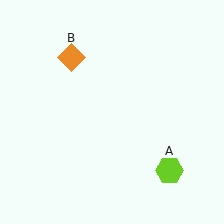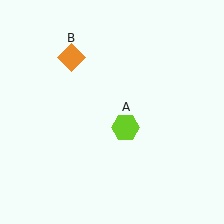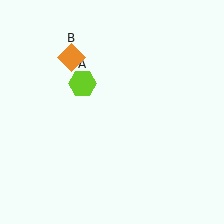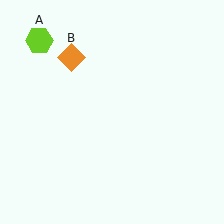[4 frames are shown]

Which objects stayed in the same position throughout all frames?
Orange diamond (object B) remained stationary.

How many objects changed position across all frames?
1 object changed position: lime hexagon (object A).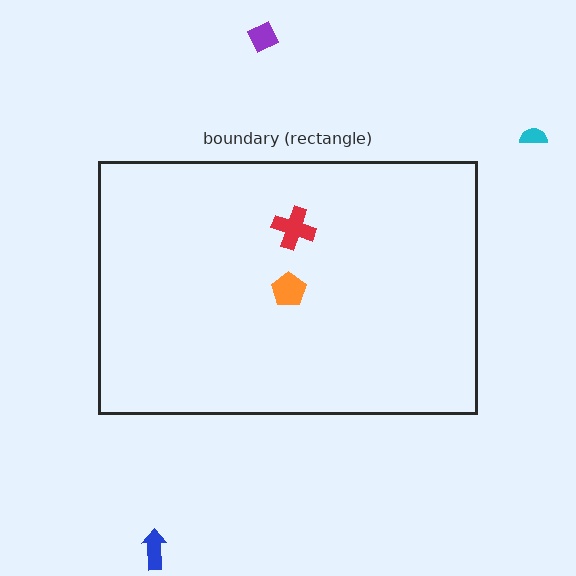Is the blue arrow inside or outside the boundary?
Outside.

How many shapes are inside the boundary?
2 inside, 3 outside.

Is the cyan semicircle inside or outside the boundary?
Outside.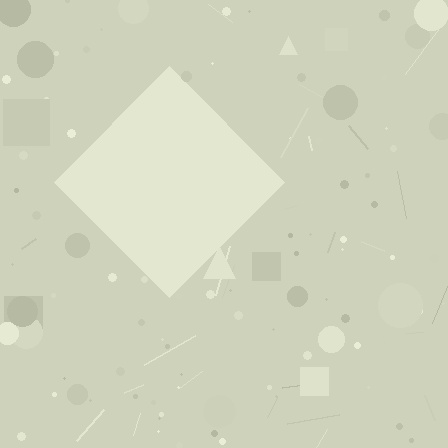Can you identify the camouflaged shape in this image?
The camouflaged shape is a diamond.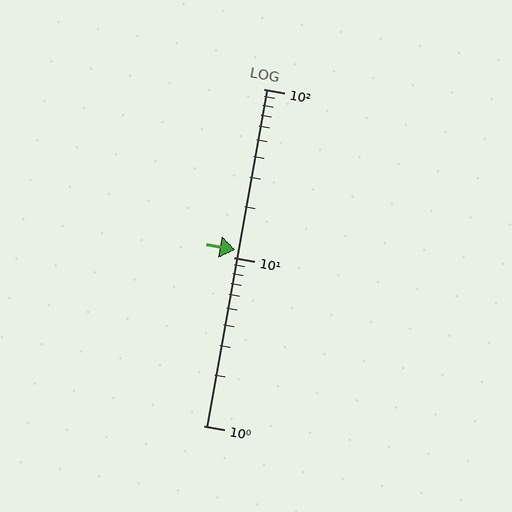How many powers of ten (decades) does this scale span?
The scale spans 2 decades, from 1 to 100.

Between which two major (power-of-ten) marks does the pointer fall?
The pointer is between 10 and 100.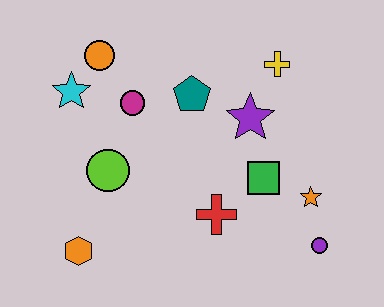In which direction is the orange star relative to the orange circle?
The orange star is to the right of the orange circle.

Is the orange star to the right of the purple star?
Yes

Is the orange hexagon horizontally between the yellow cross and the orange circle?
No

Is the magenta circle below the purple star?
No